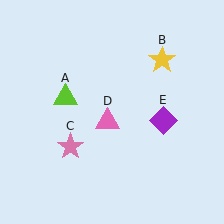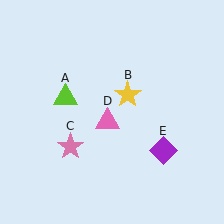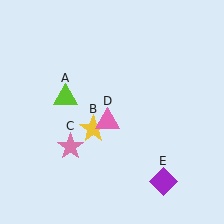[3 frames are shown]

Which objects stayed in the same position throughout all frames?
Lime triangle (object A) and pink star (object C) and pink triangle (object D) remained stationary.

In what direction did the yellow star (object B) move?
The yellow star (object B) moved down and to the left.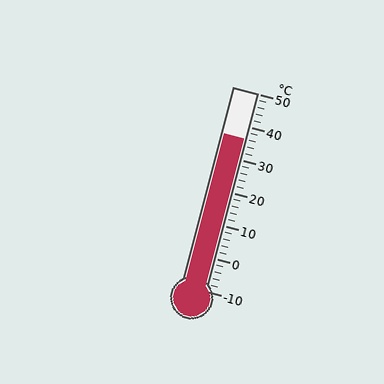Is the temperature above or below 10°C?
The temperature is above 10°C.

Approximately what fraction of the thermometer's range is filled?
The thermometer is filled to approximately 75% of its range.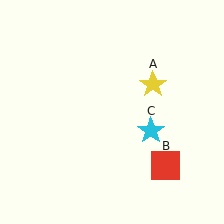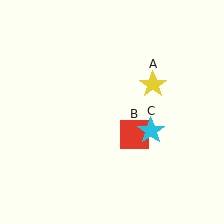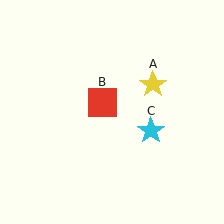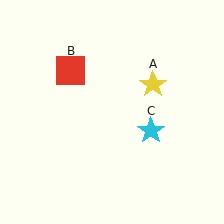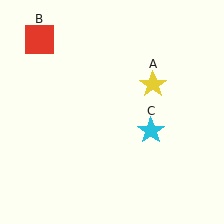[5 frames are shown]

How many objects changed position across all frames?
1 object changed position: red square (object B).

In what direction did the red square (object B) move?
The red square (object B) moved up and to the left.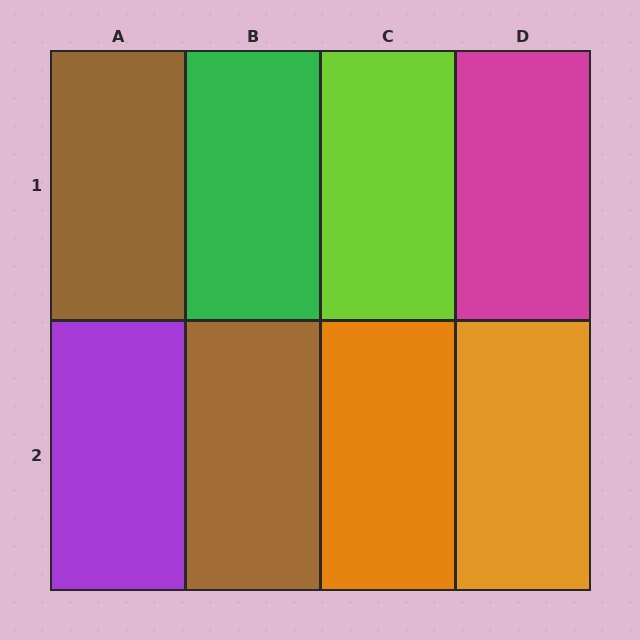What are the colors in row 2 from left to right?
Purple, brown, orange, orange.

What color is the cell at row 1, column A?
Brown.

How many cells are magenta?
1 cell is magenta.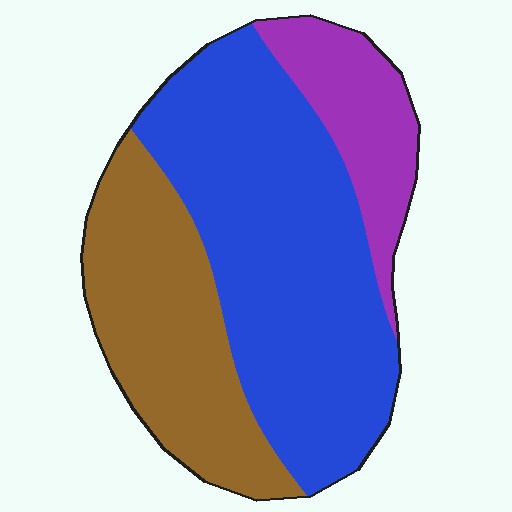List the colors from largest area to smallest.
From largest to smallest: blue, brown, purple.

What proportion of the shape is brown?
Brown covers 31% of the shape.